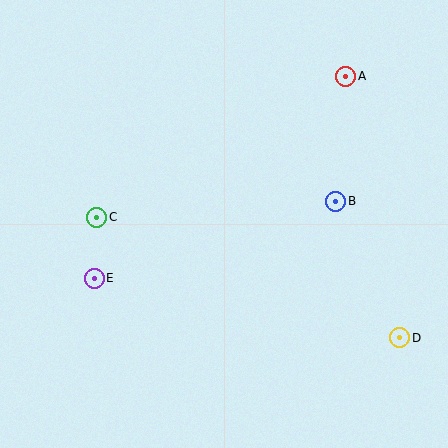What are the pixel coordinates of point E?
Point E is at (94, 278).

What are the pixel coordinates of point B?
Point B is at (336, 201).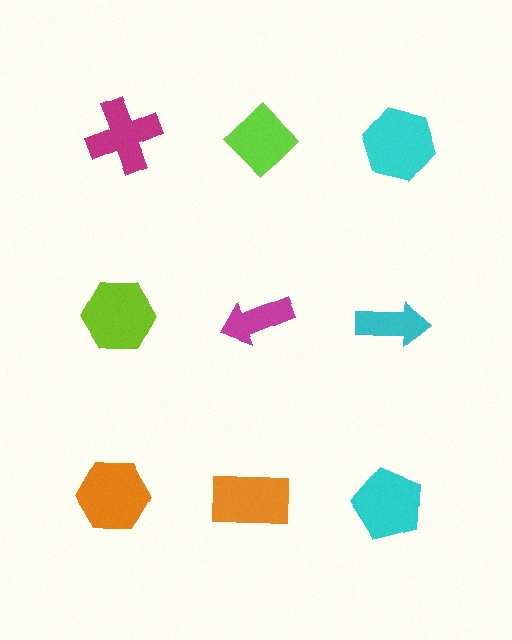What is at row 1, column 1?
A magenta cross.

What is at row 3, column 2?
An orange rectangle.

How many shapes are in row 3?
3 shapes.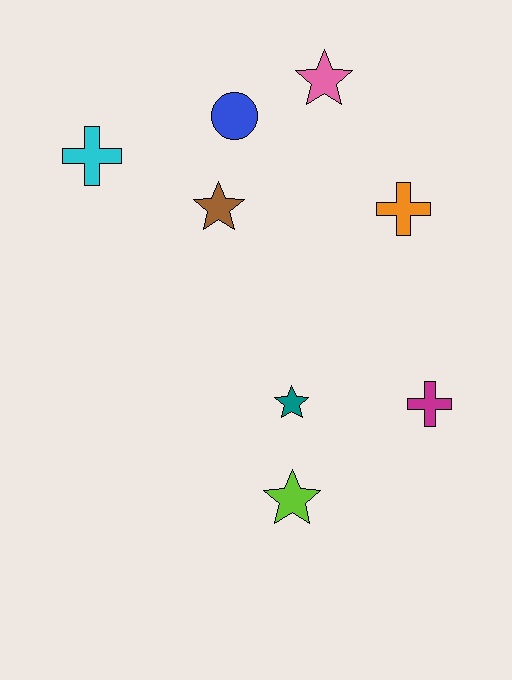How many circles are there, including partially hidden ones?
There is 1 circle.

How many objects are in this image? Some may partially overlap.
There are 8 objects.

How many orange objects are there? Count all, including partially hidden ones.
There is 1 orange object.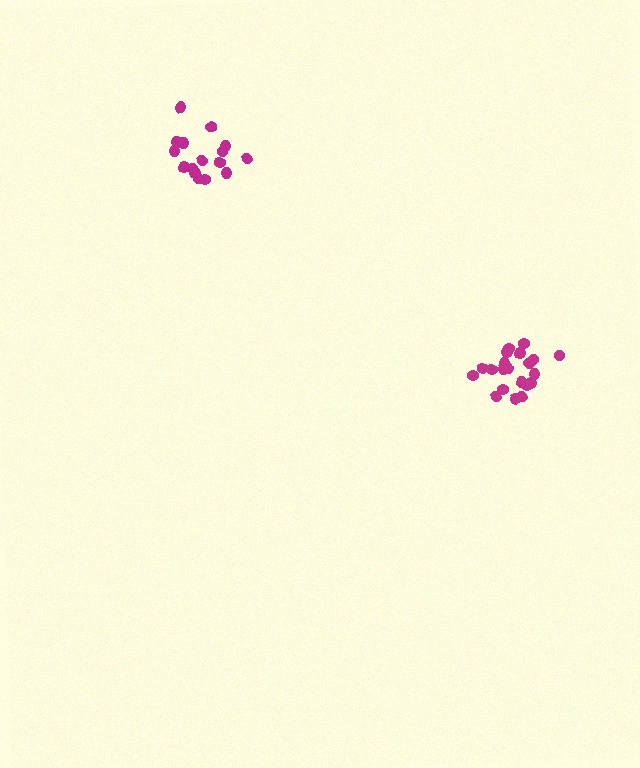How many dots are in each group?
Group 1: 21 dots, Group 2: 16 dots (37 total).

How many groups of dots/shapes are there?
There are 2 groups.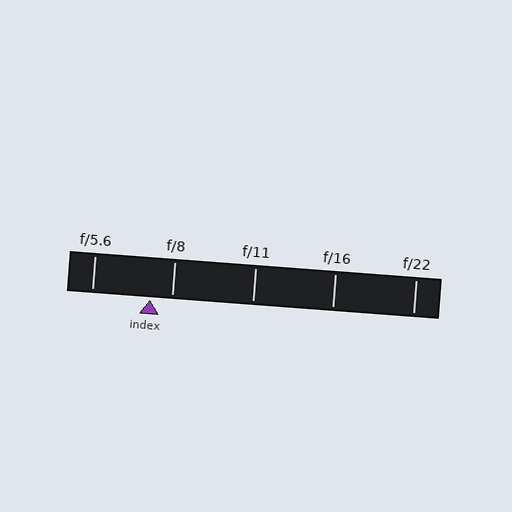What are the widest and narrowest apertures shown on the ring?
The widest aperture shown is f/5.6 and the narrowest is f/22.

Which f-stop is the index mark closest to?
The index mark is closest to f/8.